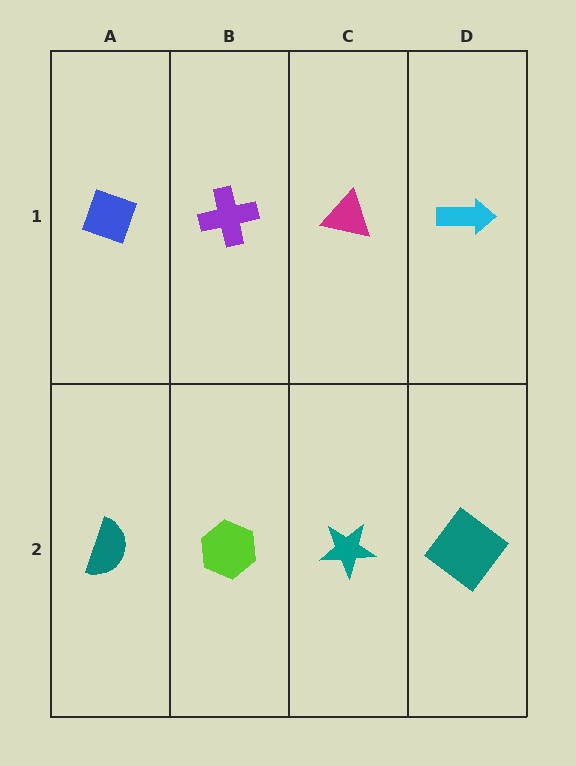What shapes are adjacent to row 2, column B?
A purple cross (row 1, column B), a teal semicircle (row 2, column A), a teal star (row 2, column C).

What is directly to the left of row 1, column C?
A purple cross.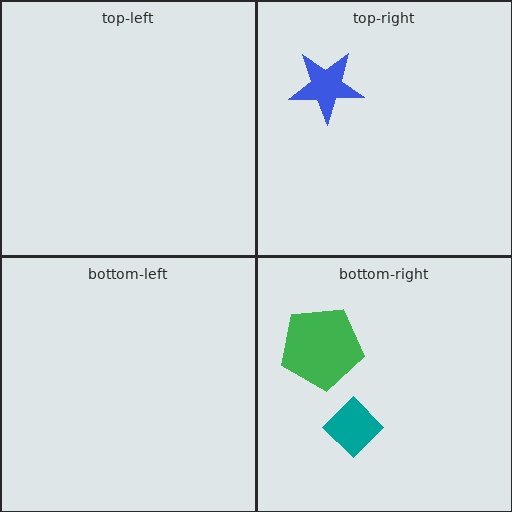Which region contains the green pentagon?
The bottom-right region.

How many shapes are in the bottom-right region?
2.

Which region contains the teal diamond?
The bottom-right region.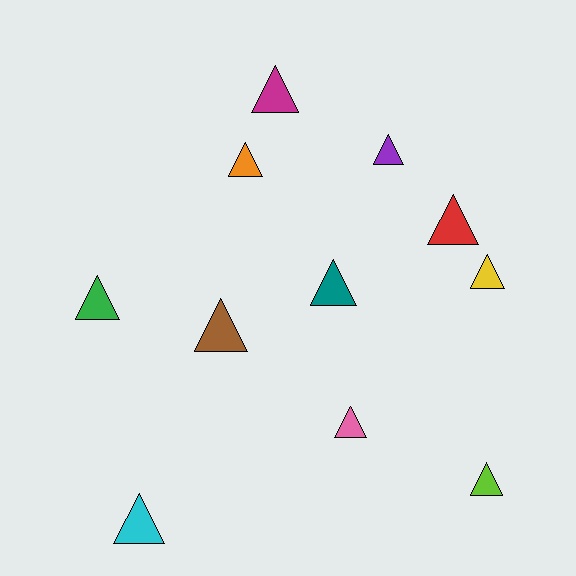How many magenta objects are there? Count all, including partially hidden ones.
There is 1 magenta object.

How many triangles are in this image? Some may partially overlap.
There are 11 triangles.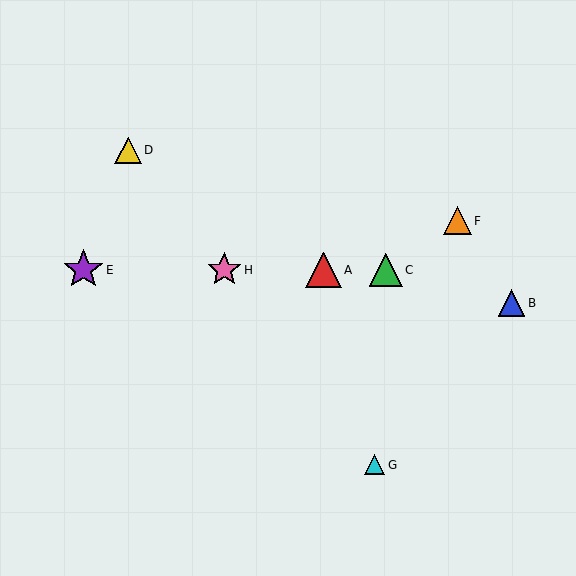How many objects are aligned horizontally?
4 objects (A, C, E, H) are aligned horizontally.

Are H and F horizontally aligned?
No, H is at y≈270 and F is at y≈221.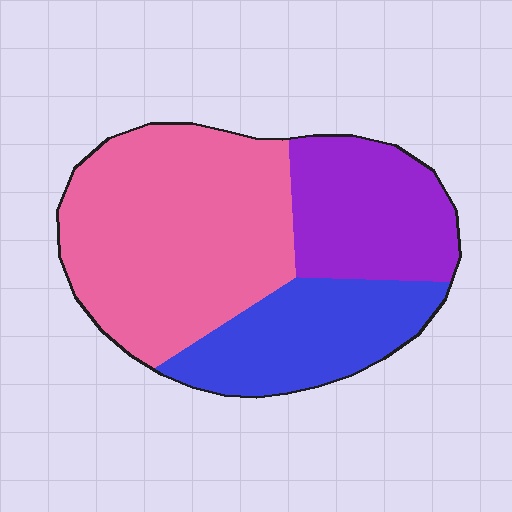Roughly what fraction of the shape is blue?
Blue takes up less than a quarter of the shape.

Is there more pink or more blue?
Pink.